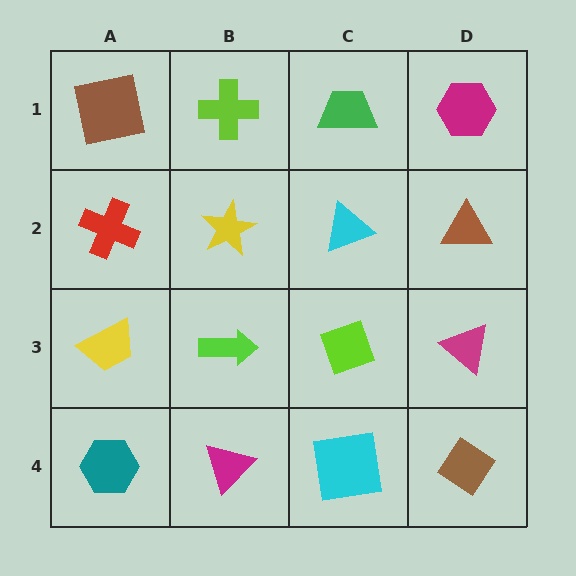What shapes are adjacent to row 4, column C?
A lime diamond (row 3, column C), a magenta triangle (row 4, column B), a brown diamond (row 4, column D).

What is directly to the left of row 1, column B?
A brown square.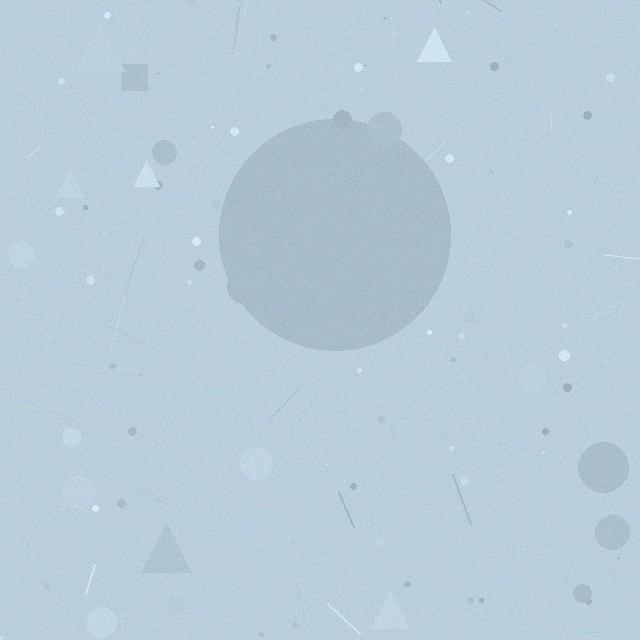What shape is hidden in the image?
A circle is hidden in the image.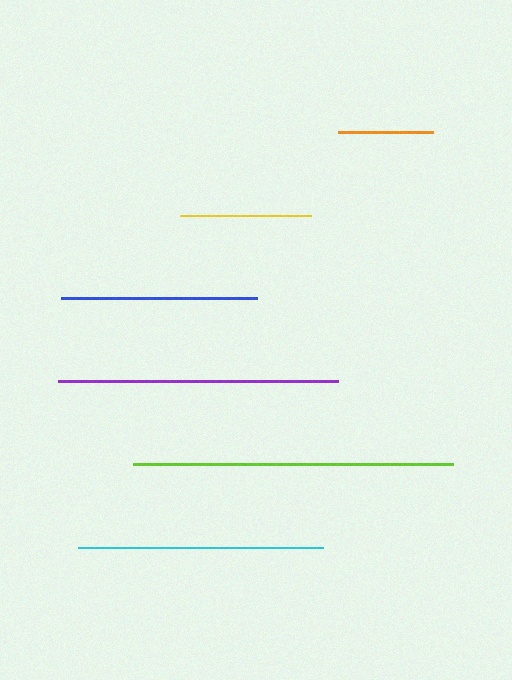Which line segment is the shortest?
The orange line is the shortest at approximately 96 pixels.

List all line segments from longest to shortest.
From longest to shortest: lime, purple, cyan, blue, yellow, orange.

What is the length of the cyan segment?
The cyan segment is approximately 245 pixels long.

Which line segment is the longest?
The lime line is the longest at approximately 320 pixels.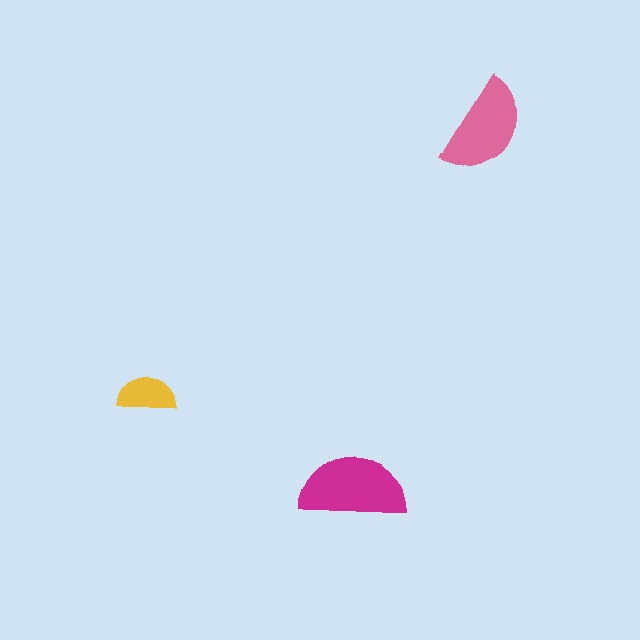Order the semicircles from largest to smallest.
the magenta one, the pink one, the yellow one.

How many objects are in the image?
There are 3 objects in the image.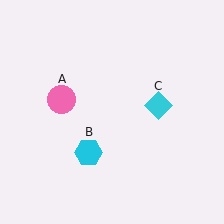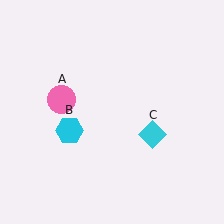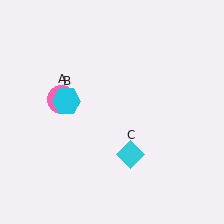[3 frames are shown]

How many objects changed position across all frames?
2 objects changed position: cyan hexagon (object B), cyan diamond (object C).